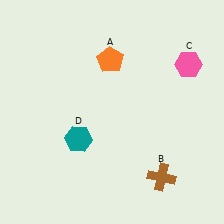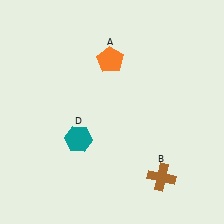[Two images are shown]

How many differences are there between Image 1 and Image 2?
There is 1 difference between the two images.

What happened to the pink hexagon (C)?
The pink hexagon (C) was removed in Image 2. It was in the top-right area of Image 1.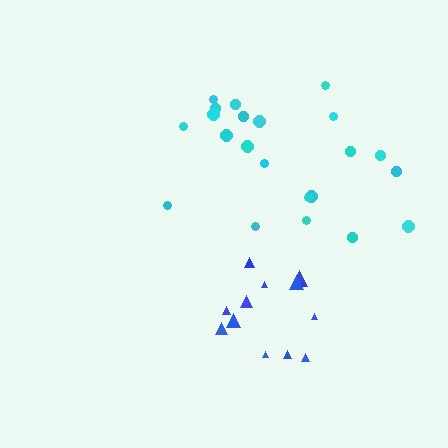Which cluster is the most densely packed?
Blue.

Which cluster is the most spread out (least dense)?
Cyan.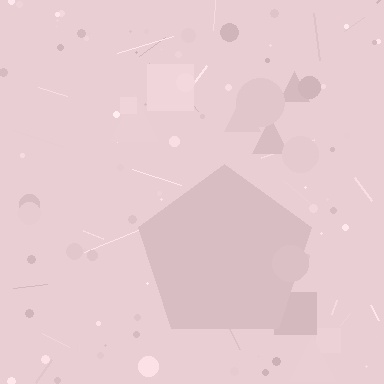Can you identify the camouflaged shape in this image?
The camouflaged shape is a pentagon.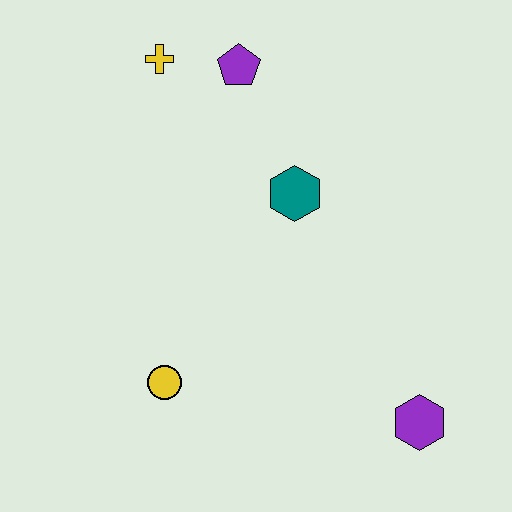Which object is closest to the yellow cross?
The purple pentagon is closest to the yellow cross.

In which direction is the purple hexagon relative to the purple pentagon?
The purple hexagon is below the purple pentagon.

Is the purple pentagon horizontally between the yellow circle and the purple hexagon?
Yes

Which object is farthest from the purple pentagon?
The purple hexagon is farthest from the purple pentagon.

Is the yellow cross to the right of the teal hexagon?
No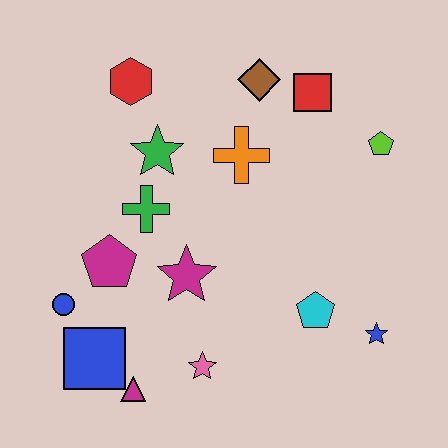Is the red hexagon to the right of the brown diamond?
No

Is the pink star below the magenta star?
Yes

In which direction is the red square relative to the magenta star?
The red square is above the magenta star.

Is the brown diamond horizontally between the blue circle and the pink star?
No